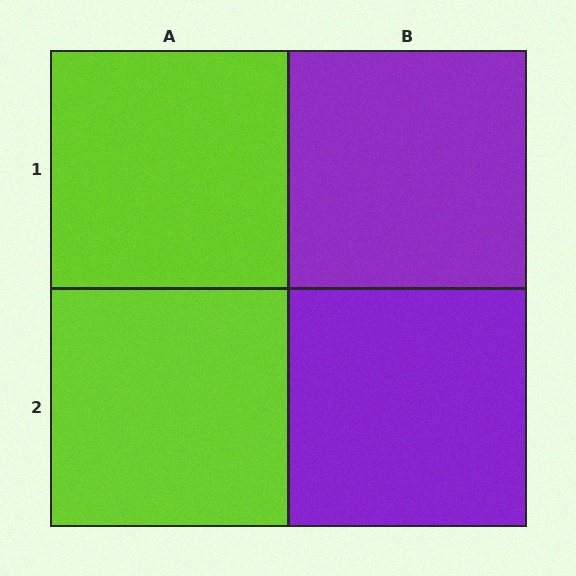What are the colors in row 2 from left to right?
Lime, purple.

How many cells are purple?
2 cells are purple.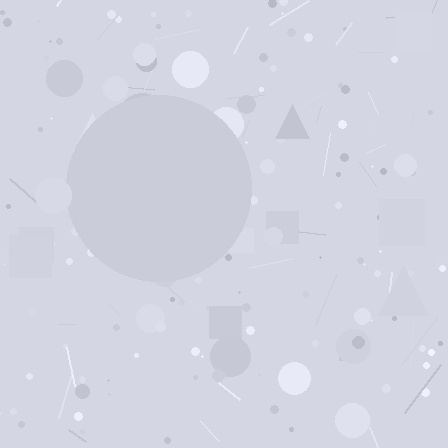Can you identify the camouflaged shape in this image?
The camouflaged shape is a circle.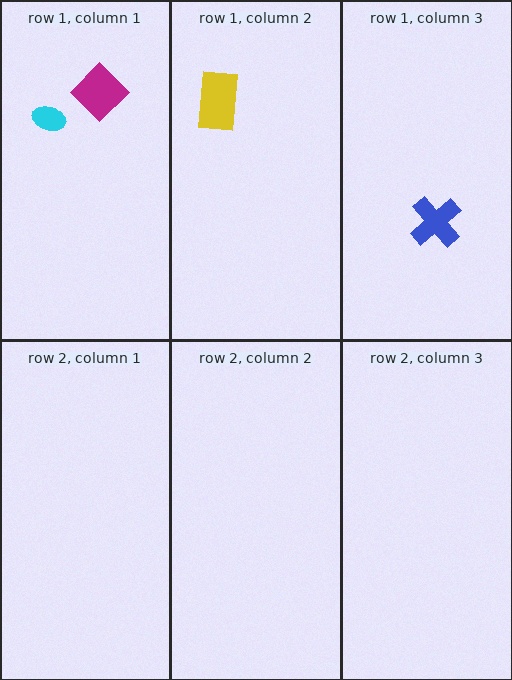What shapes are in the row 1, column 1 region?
The cyan ellipse, the magenta diamond.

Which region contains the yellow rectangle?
The row 1, column 2 region.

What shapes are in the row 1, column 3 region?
The blue cross.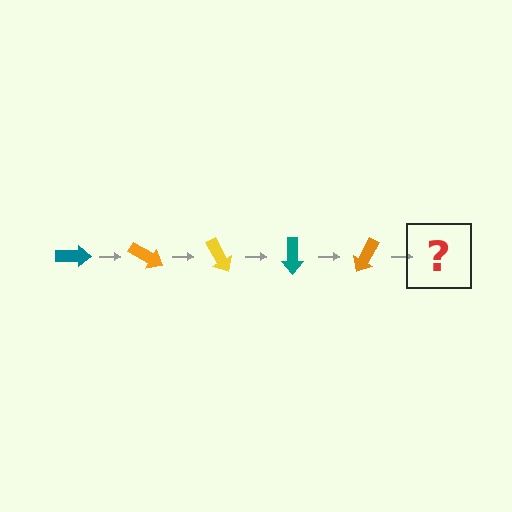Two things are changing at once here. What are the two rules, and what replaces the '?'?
The two rules are that it rotates 30 degrees each step and the color cycles through teal, orange, and yellow. The '?' should be a yellow arrow, rotated 150 degrees from the start.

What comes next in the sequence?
The next element should be a yellow arrow, rotated 150 degrees from the start.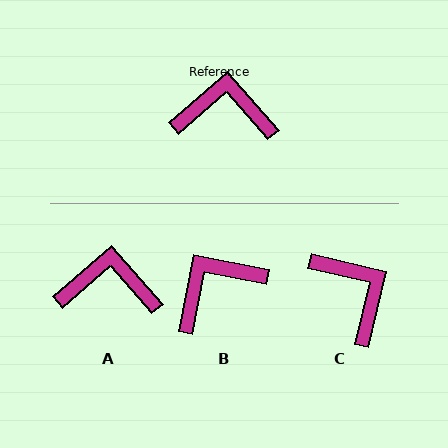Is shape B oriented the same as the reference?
No, it is off by about 37 degrees.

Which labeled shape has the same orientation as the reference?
A.